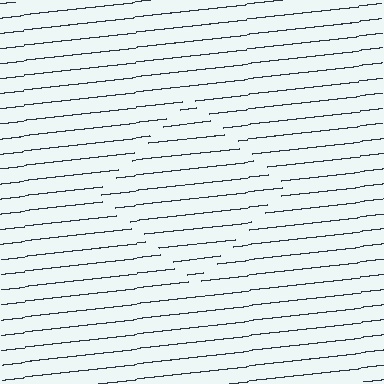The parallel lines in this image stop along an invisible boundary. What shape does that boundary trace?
An illusory square. The interior of the shape contains the same grating, shifted by half a period — the contour is defined by the phase discontinuity where line-ends from the inner and outer gratings abut.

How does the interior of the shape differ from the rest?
The interior of the shape contains the same grating, shifted by half a period — the contour is defined by the phase discontinuity where line-ends from the inner and outer gratings abut.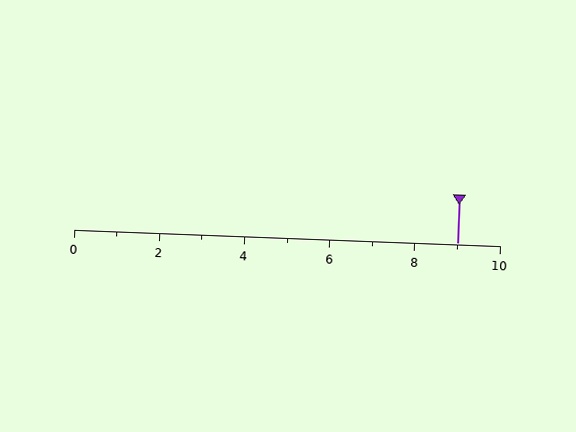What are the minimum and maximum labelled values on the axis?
The axis runs from 0 to 10.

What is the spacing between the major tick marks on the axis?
The major ticks are spaced 2 apart.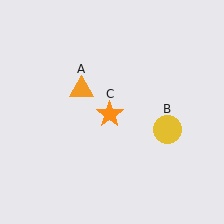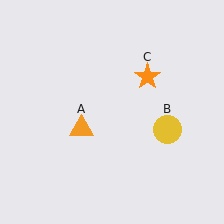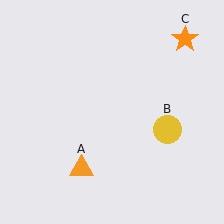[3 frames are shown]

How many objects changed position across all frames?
2 objects changed position: orange triangle (object A), orange star (object C).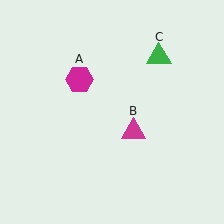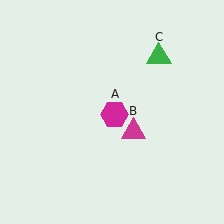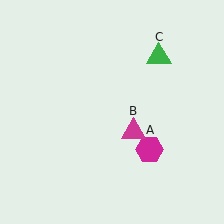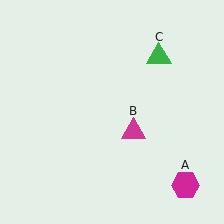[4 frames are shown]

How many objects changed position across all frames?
1 object changed position: magenta hexagon (object A).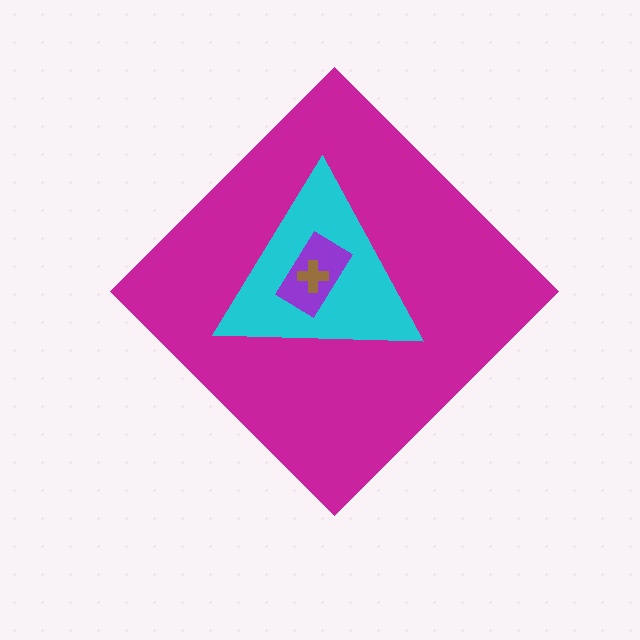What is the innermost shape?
The brown cross.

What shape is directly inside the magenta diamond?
The cyan triangle.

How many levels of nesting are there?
4.